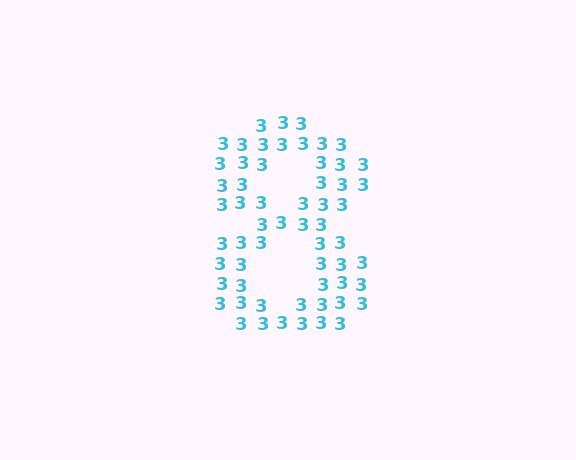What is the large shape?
The large shape is the digit 8.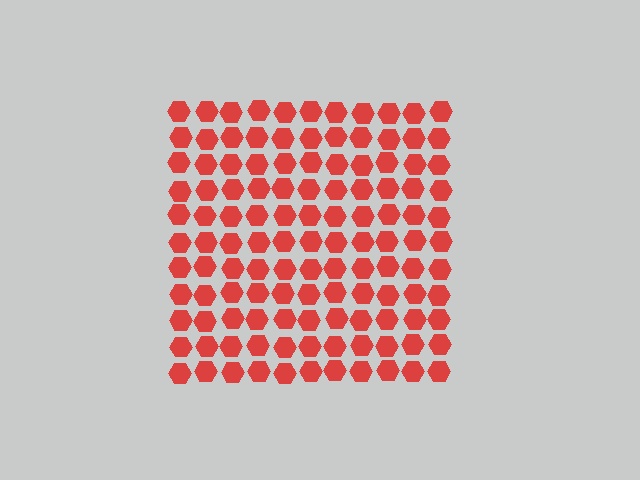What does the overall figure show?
The overall figure shows a square.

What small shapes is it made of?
It is made of small hexagons.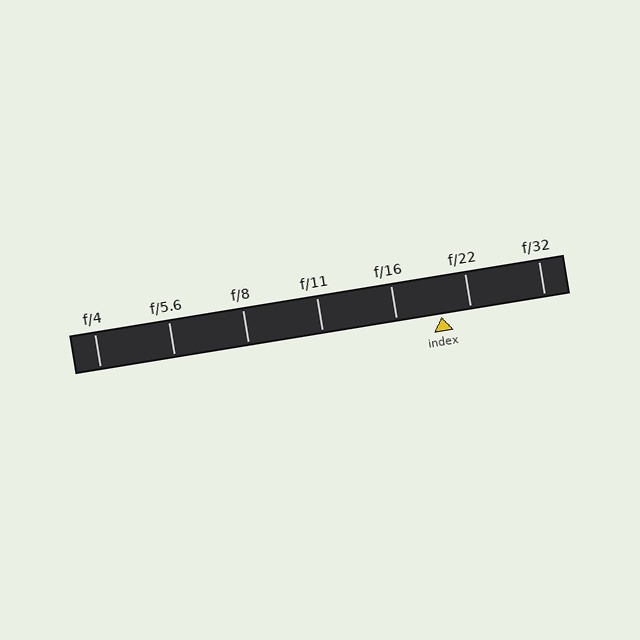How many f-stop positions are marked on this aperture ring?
There are 7 f-stop positions marked.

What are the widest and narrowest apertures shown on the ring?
The widest aperture shown is f/4 and the narrowest is f/32.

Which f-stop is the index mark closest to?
The index mark is closest to f/22.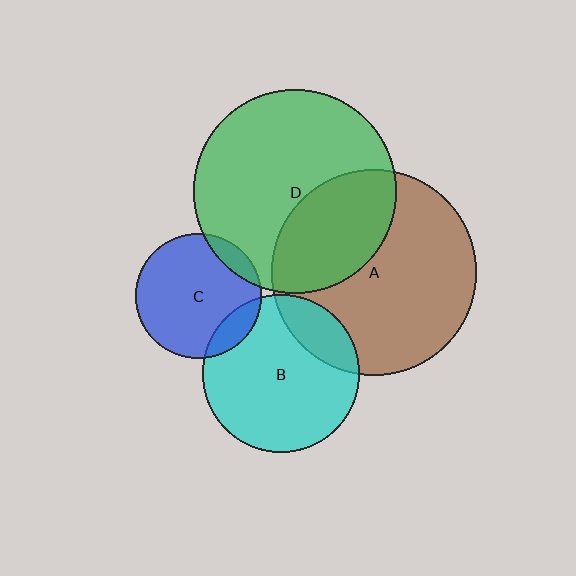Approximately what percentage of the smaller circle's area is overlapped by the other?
Approximately 10%.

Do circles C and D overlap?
Yes.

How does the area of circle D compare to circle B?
Approximately 1.7 times.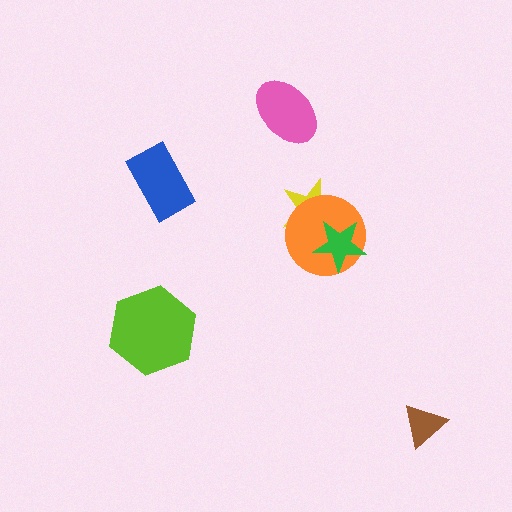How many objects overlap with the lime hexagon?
0 objects overlap with the lime hexagon.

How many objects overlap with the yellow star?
2 objects overlap with the yellow star.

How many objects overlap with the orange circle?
2 objects overlap with the orange circle.